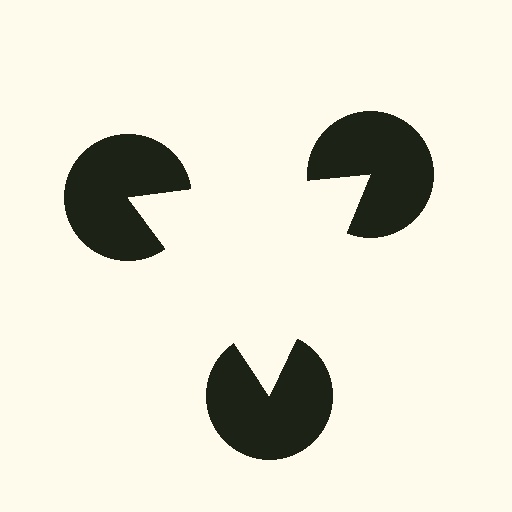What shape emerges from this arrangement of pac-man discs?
An illusory triangle — its edges are inferred from the aligned wedge cuts in the pac-man discs, not physically drawn.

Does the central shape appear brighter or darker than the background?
It typically appears slightly brighter than the background, even though no actual brightness change is drawn.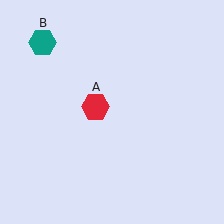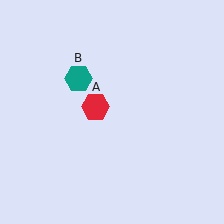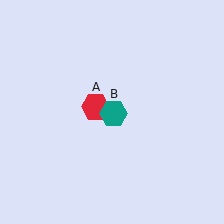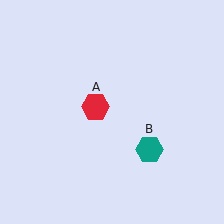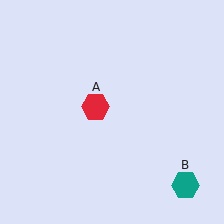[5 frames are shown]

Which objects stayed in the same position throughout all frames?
Red hexagon (object A) remained stationary.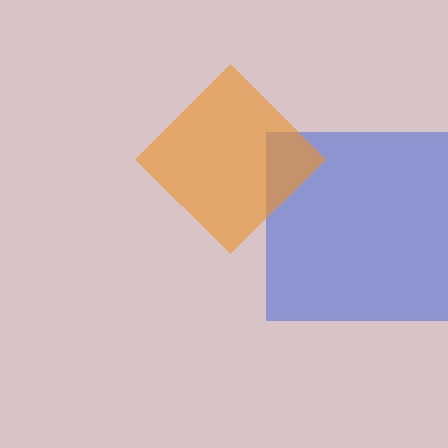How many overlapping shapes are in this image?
There are 2 overlapping shapes in the image.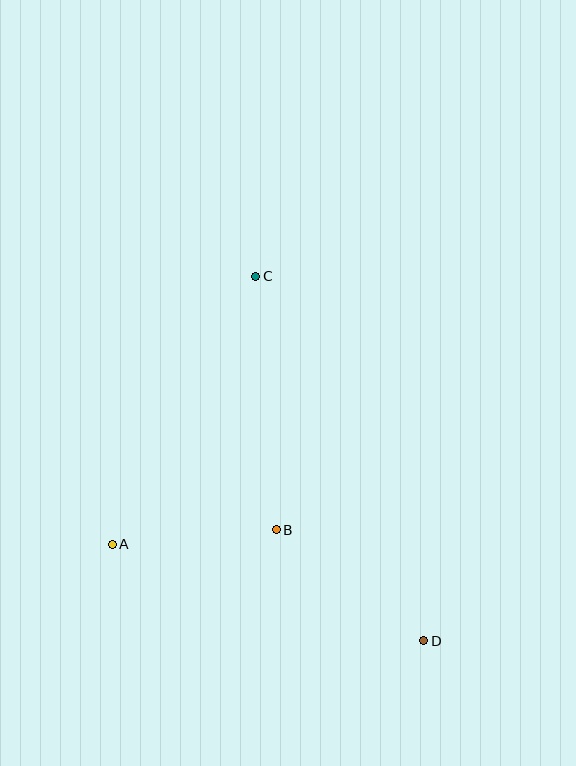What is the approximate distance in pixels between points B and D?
The distance between B and D is approximately 185 pixels.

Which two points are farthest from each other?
Points C and D are farthest from each other.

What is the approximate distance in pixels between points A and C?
The distance between A and C is approximately 304 pixels.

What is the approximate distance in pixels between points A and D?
The distance between A and D is approximately 326 pixels.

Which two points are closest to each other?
Points A and B are closest to each other.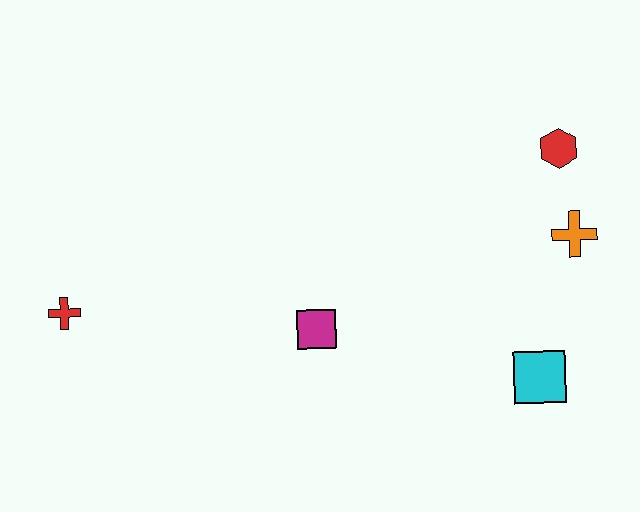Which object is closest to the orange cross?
The red hexagon is closest to the orange cross.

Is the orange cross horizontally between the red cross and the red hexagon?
No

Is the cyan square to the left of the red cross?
No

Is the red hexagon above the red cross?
Yes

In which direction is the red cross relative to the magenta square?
The red cross is to the left of the magenta square.